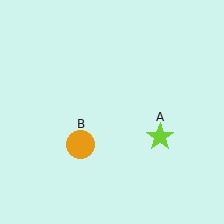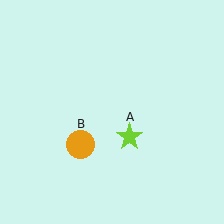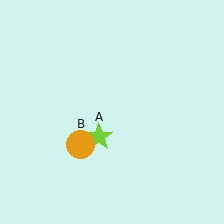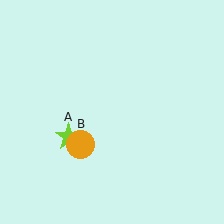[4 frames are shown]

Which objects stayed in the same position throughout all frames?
Orange circle (object B) remained stationary.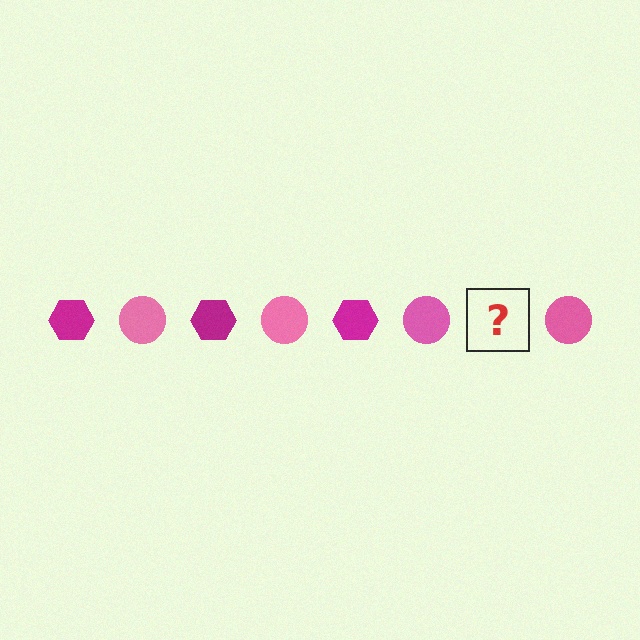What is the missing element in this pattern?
The missing element is a magenta hexagon.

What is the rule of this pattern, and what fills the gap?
The rule is that the pattern alternates between magenta hexagon and pink circle. The gap should be filled with a magenta hexagon.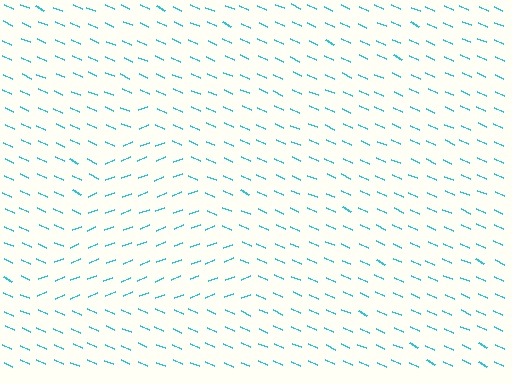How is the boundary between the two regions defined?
The boundary is defined purely by a change in line orientation (approximately 45 degrees difference). All lines are the same color and thickness.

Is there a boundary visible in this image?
Yes, there is a texture boundary formed by a change in line orientation.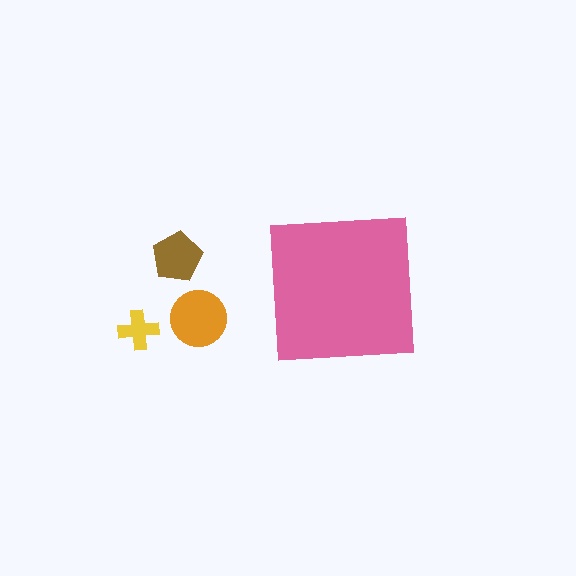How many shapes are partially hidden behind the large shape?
0 shapes are partially hidden.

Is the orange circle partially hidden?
No, the orange circle is fully visible.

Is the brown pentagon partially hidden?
No, the brown pentagon is fully visible.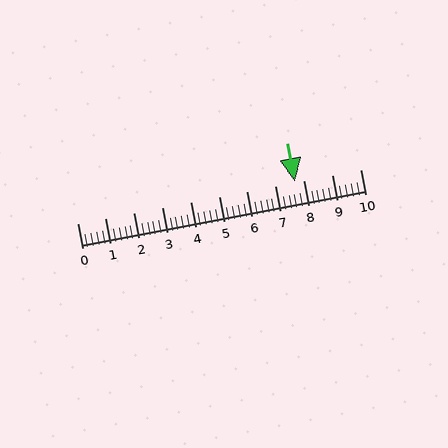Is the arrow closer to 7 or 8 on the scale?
The arrow is closer to 8.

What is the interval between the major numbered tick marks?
The major tick marks are spaced 1 units apart.